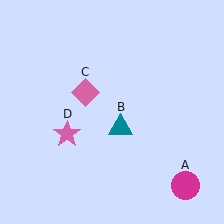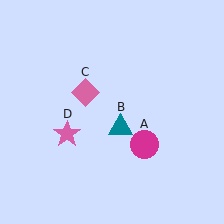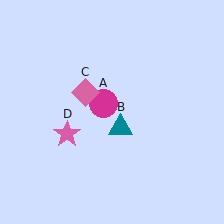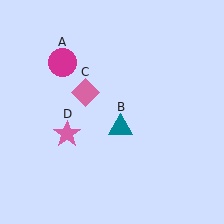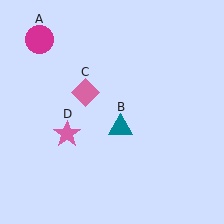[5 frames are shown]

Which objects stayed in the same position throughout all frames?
Teal triangle (object B) and pink diamond (object C) and pink star (object D) remained stationary.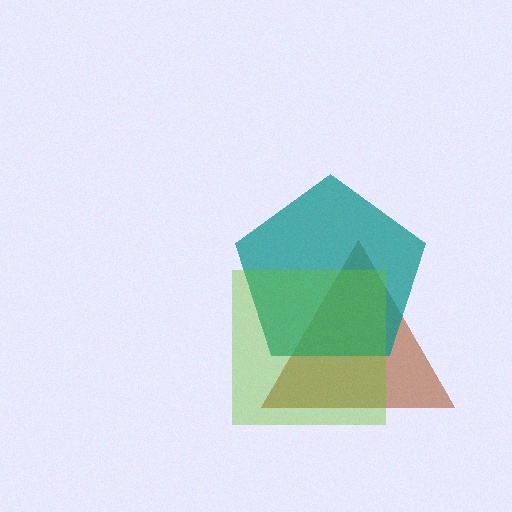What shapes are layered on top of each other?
The layered shapes are: a brown triangle, a teal pentagon, a lime square.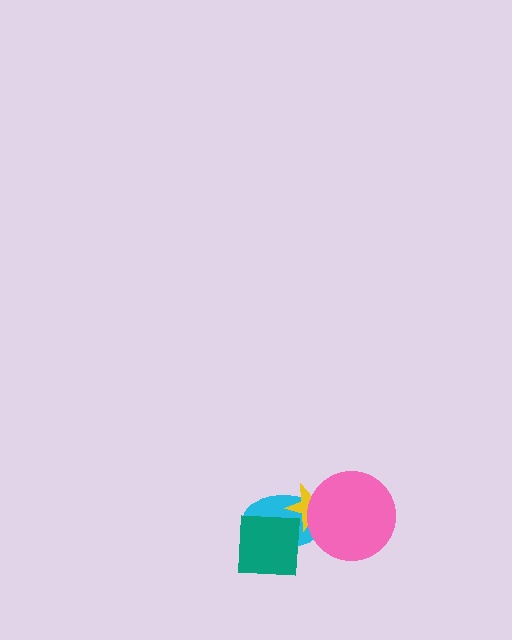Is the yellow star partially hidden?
Yes, it is partially covered by another shape.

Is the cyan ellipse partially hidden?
Yes, it is partially covered by another shape.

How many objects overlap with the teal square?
1 object overlaps with the teal square.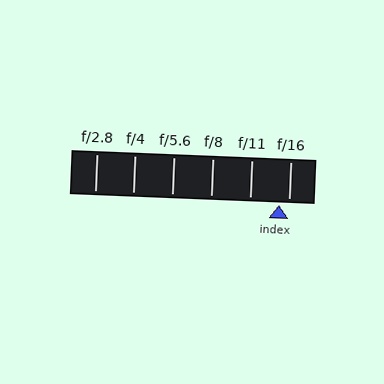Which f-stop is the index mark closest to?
The index mark is closest to f/16.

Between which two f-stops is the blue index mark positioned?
The index mark is between f/11 and f/16.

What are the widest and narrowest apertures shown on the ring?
The widest aperture shown is f/2.8 and the narrowest is f/16.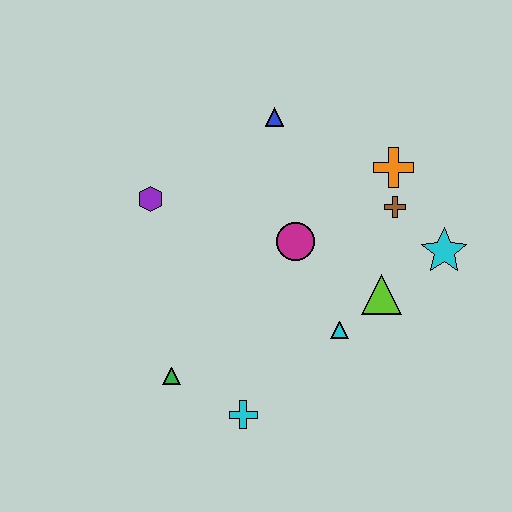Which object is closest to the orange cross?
The brown cross is closest to the orange cross.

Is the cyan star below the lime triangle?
No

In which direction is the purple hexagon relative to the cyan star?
The purple hexagon is to the left of the cyan star.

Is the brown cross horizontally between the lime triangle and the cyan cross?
No